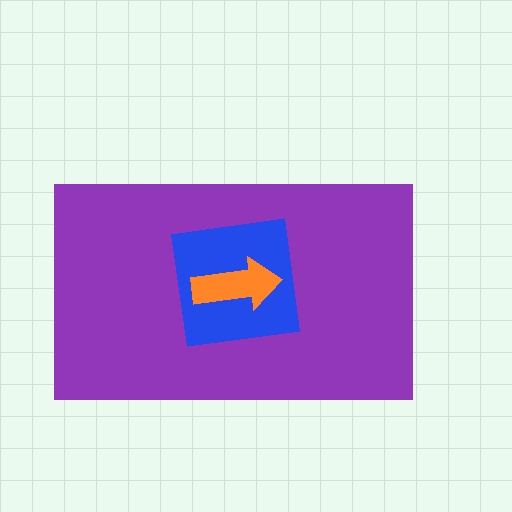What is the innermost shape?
The orange arrow.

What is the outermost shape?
The purple rectangle.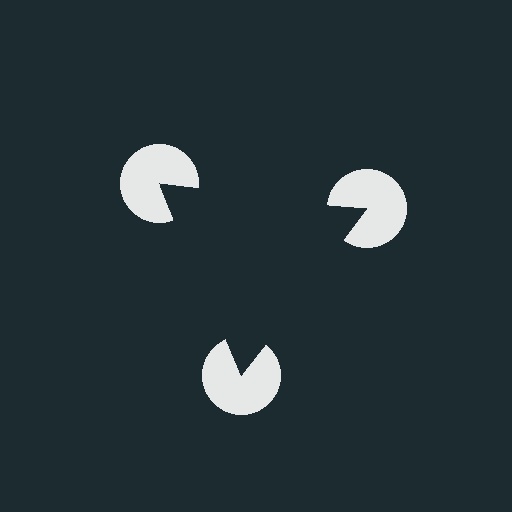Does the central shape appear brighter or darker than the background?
It typically appears slightly darker than the background, even though no actual brightness change is drawn.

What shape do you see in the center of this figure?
An illusory triangle — its edges are inferred from the aligned wedge cuts in the pac-man discs, not physically drawn.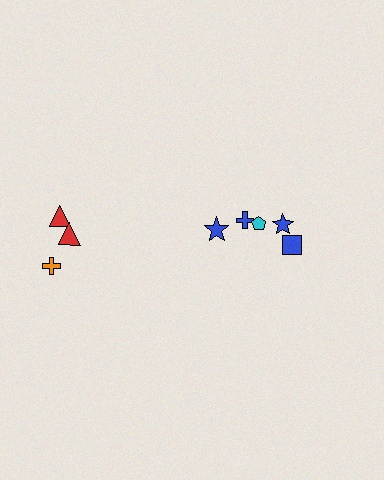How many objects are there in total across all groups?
There are 8 objects.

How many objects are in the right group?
There are 5 objects.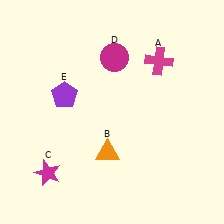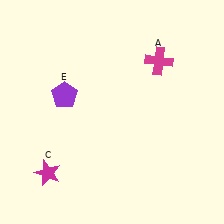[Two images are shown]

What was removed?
The orange triangle (B), the magenta circle (D) were removed in Image 2.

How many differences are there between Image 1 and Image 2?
There are 2 differences between the two images.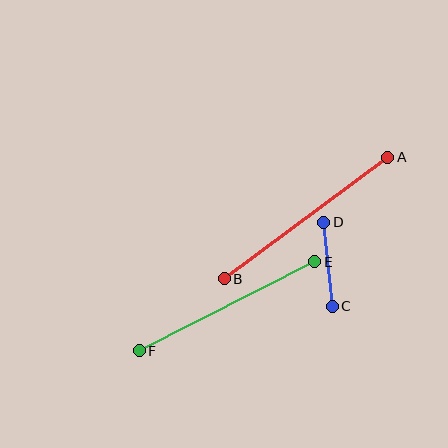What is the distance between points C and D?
The distance is approximately 84 pixels.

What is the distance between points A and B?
The distance is approximately 204 pixels.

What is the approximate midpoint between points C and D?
The midpoint is at approximately (328, 264) pixels.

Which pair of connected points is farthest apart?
Points A and B are farthest apart.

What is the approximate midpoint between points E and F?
The midpoint is at approximately (227, 306) pixels.